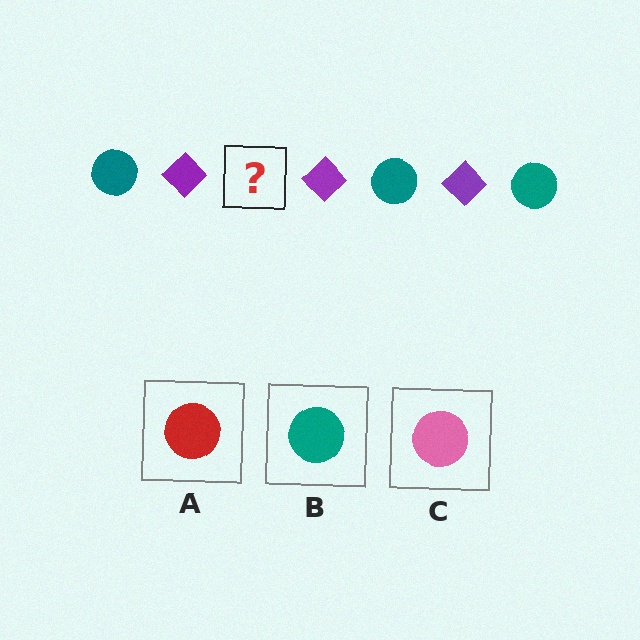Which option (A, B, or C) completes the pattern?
B.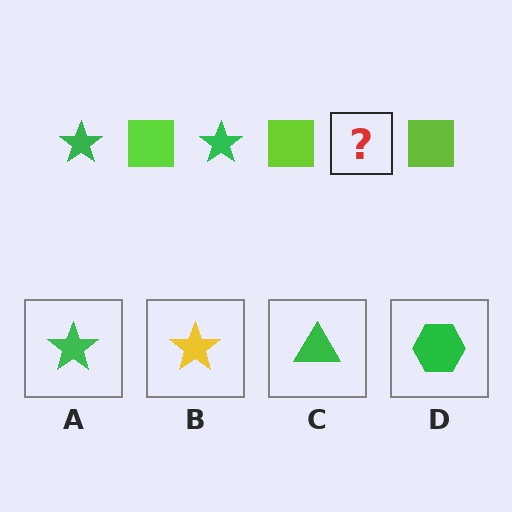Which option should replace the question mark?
Option A.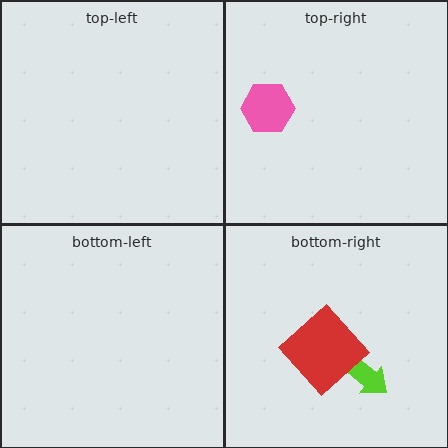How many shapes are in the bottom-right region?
2.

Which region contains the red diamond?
The bottom-right region.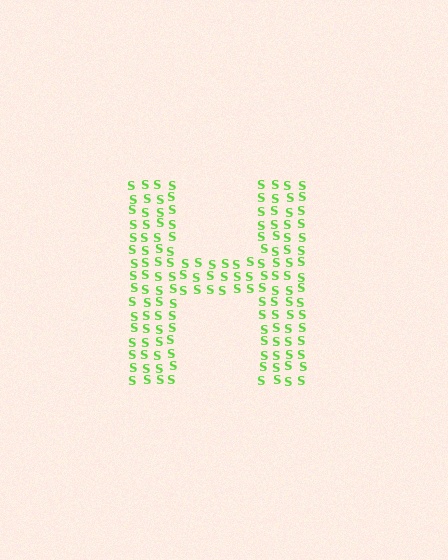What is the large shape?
The large shape is the letter H.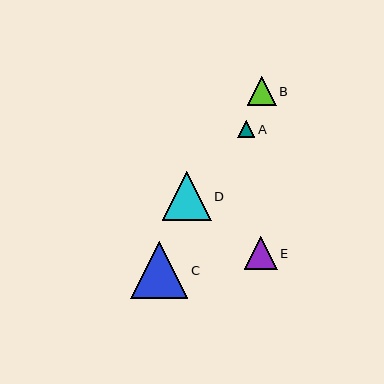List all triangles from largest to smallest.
From largest to smallest: C, D, E, B, A.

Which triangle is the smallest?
Triangle A is the smallest with a size of approximately 17 pixels.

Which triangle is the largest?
Triangle C is the largest with a size of approximately 57 pixels.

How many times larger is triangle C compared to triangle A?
Triangle C is approximately 3.4 times the size of triangle A.